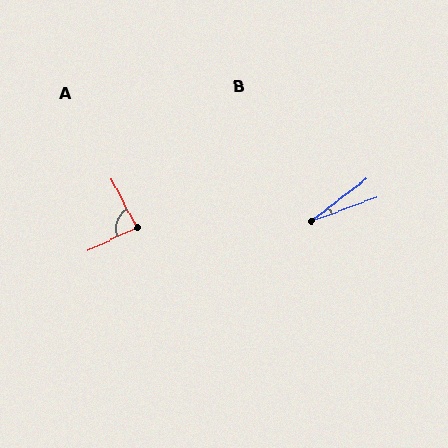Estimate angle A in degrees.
Approximately 87 degrees.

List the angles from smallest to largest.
B (17°), A (87°).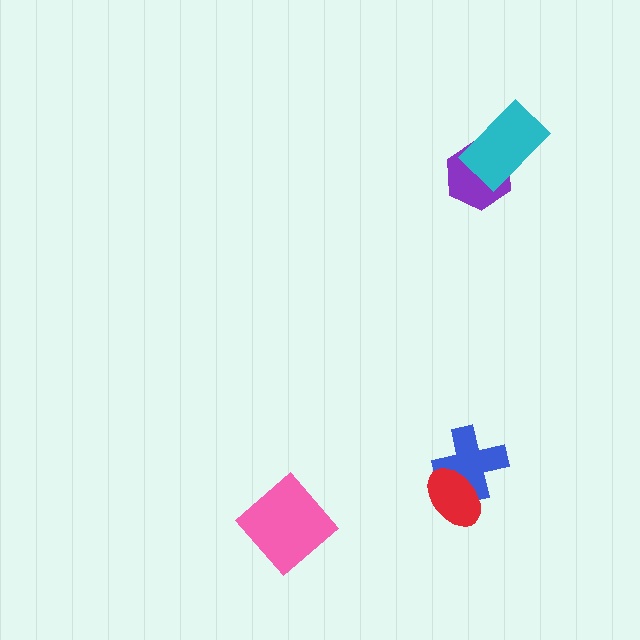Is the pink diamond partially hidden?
No, no other shape covers it.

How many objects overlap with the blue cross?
1 object overlaps with the blue cross.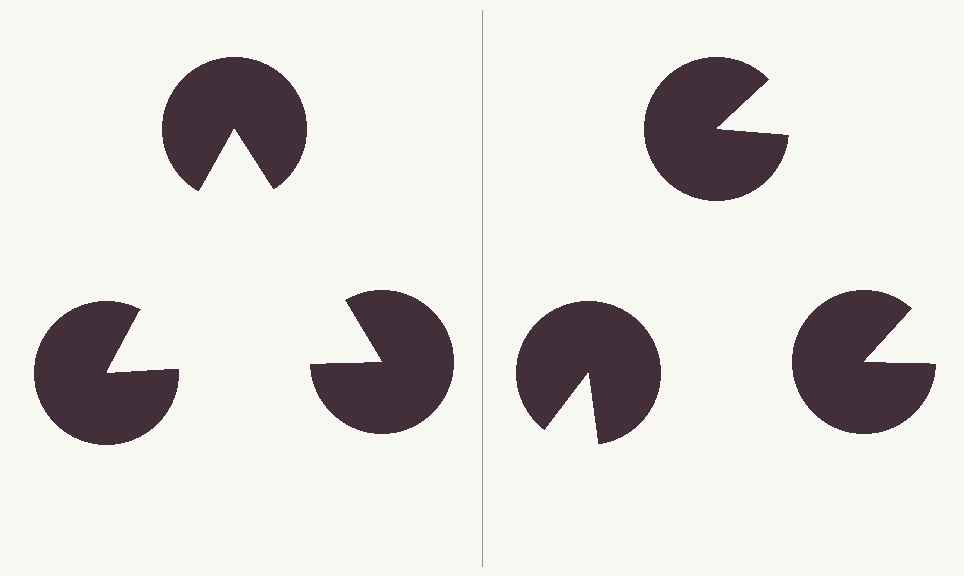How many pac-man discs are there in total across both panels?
6 — 3 on each side.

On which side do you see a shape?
An illusory triangle appears on the left side. On the right side the wedge cuts are rotated, so no coherent shape forms.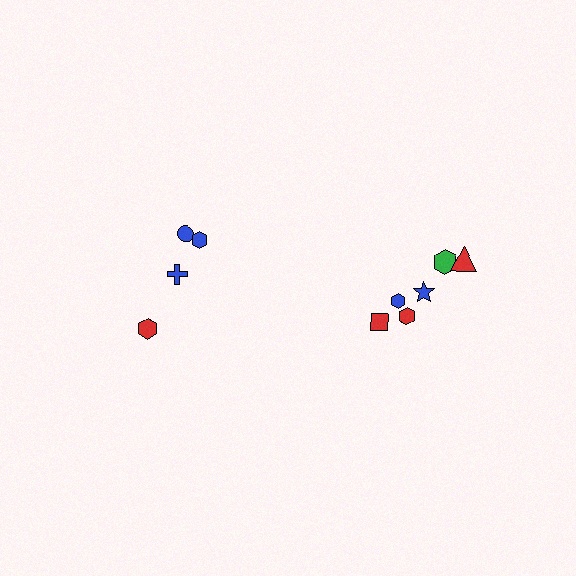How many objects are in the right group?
There are 6 objects.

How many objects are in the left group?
There are 4 objects.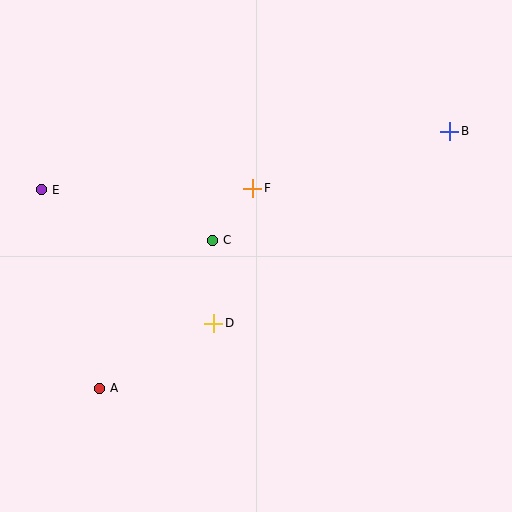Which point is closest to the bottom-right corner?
Point D is closest to the bottom-right corner.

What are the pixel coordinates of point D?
Point D is at (214, 323).